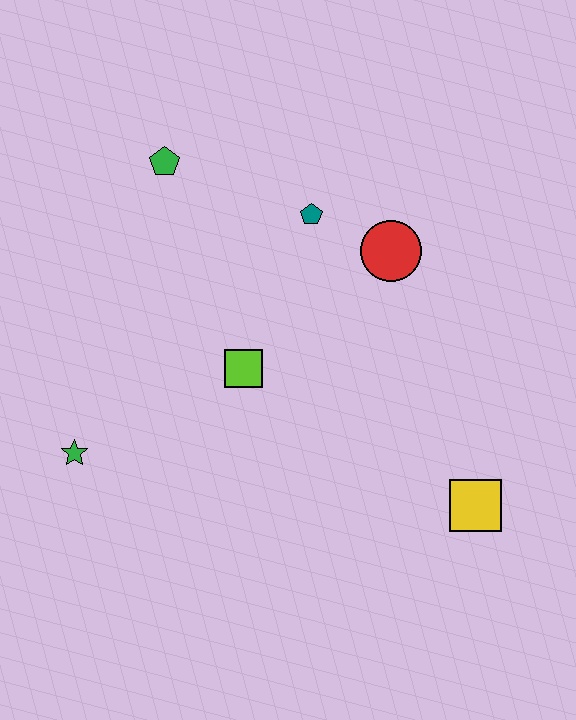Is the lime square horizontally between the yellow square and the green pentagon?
Yes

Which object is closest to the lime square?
The teal pentagon is closest to the lime square.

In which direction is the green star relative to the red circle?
The green star is to the left of the red circle.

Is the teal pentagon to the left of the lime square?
No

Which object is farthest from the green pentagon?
The yellow square is farthest from the green pentagon.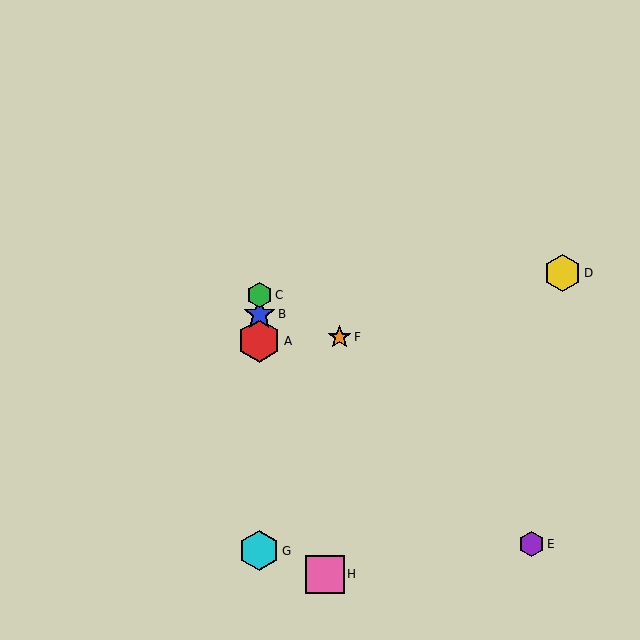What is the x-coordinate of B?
Object B is at x≈259.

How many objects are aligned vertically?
4 objects (A, B, C, G) are aligned vertically.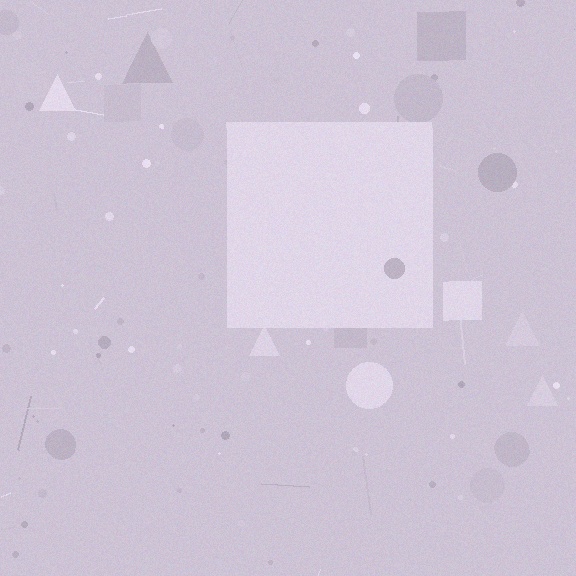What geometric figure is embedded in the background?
A square is embedded in the background.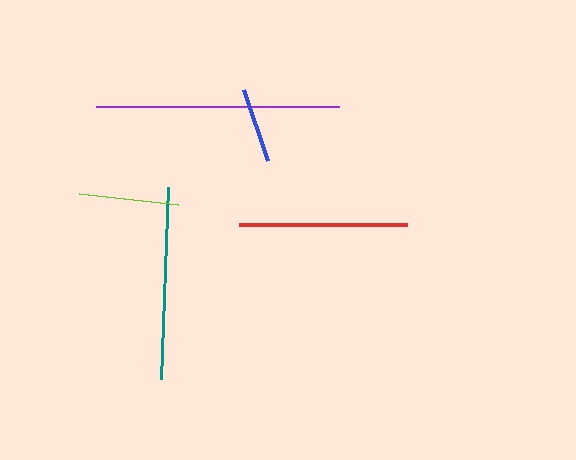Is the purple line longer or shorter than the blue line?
The purple line is longer than the blue line.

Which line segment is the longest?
The purple line is the longest at approximately 243 pixels.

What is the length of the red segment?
The red segment is approximately 168 pixels long.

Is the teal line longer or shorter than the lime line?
The teal line is longer than the lime line.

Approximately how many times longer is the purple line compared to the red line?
The purple line is approximately 1.4 times the length of the red line.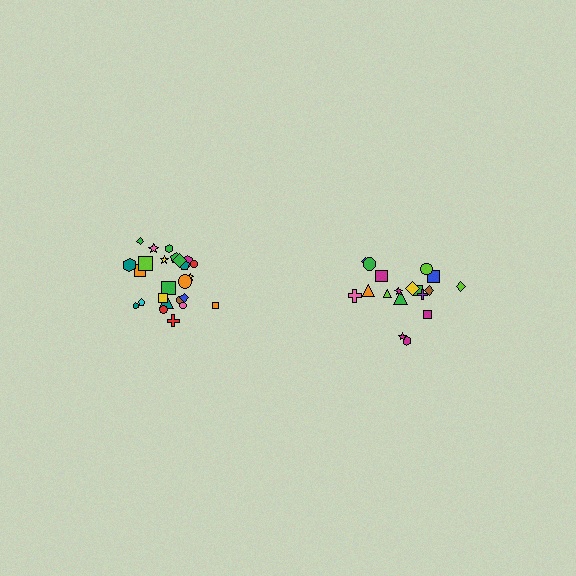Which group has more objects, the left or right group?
The left group.